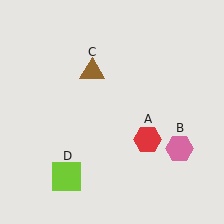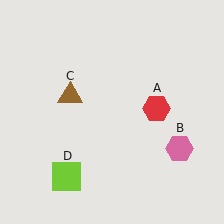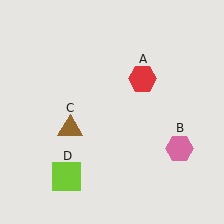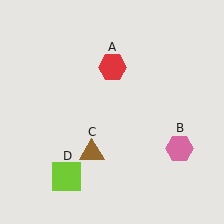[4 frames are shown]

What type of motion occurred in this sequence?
The red hexagon (object A), brown triangle (object C) rotated counterclockwise around the center of the scene.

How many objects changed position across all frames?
2 objects changed position: red hexagon (object A), brown triangle (object C).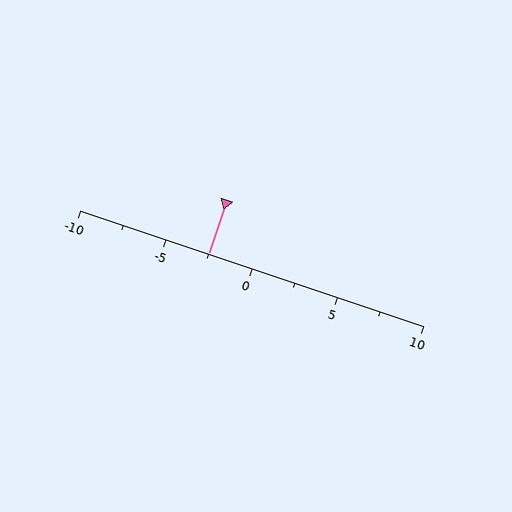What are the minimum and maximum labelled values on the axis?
The axis runs from -10 to 10.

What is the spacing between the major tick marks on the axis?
The major ticks are spaced 5 apart.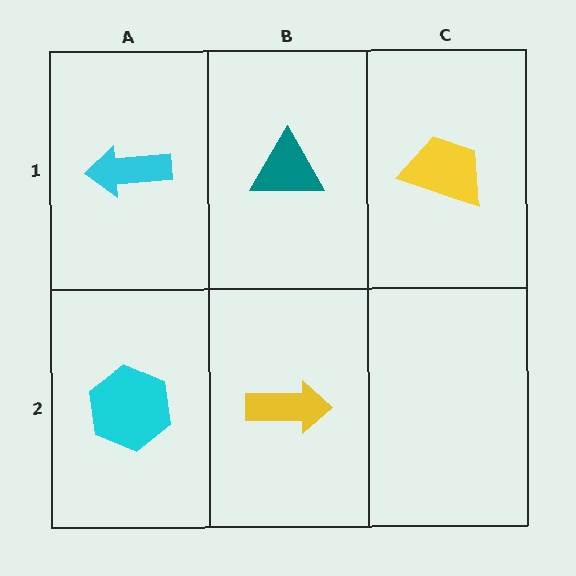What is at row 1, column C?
A yellow trapezoid.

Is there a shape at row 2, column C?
No, that cell is empty.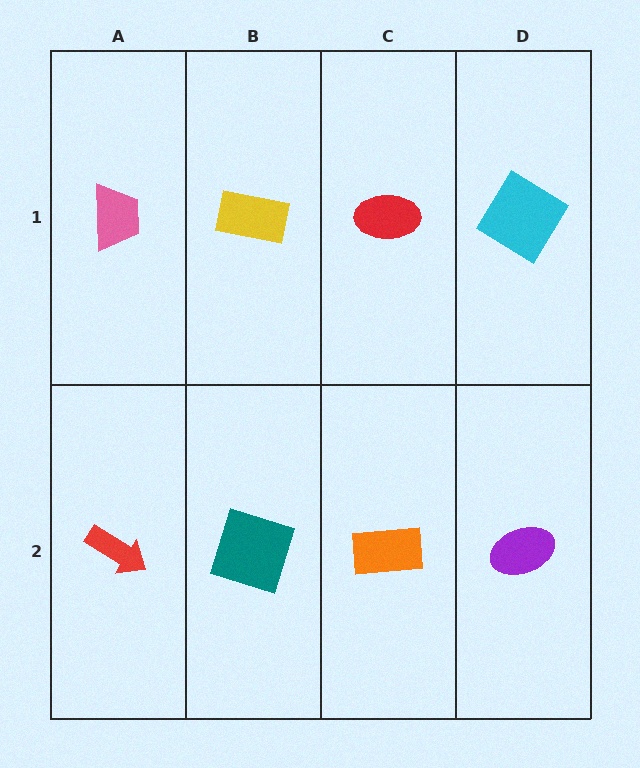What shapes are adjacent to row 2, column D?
A cyan diamond (row 1, column D), an orange rectangle (row 2, column C).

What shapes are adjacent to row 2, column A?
A pink trapezoid (row 1, column A), a teal square (row 2, column B).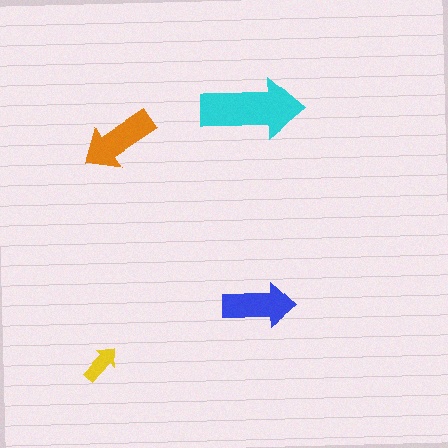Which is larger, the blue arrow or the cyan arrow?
The cyan one.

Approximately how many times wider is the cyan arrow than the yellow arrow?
About 2.5 times wider.